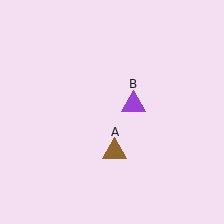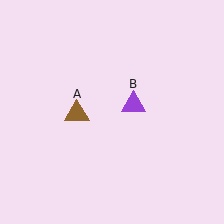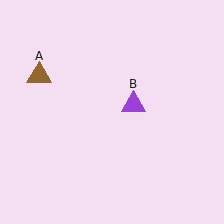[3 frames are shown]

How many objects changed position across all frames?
1 object changed position: brown triangle (object A).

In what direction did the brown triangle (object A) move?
The brown triangle (object A) moved up and to the left.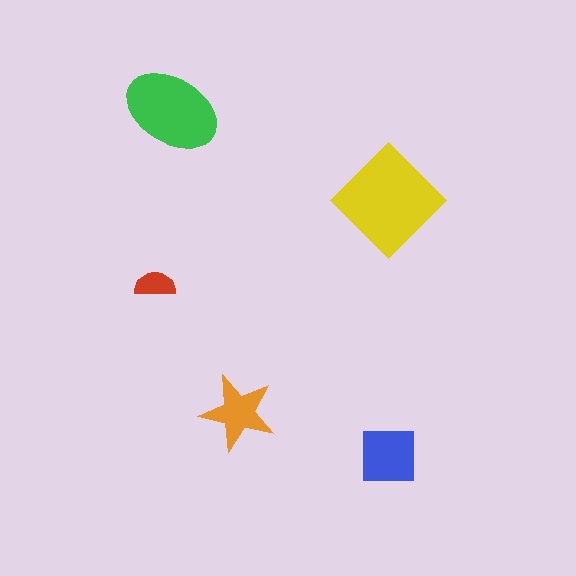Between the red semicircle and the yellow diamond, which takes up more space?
The yellow diamond.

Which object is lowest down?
The blue square is bottommost.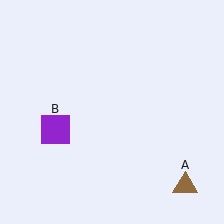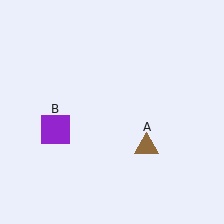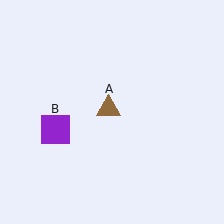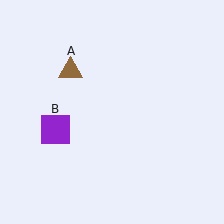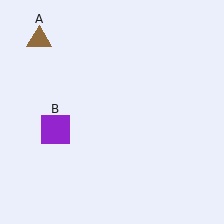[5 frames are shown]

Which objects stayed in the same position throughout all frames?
Purple square (object B) remained stationary.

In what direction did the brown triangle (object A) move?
The brown triangle (object A) moved up and to the left.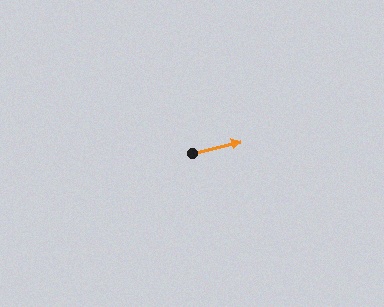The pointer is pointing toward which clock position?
Roughly 3 o'clock.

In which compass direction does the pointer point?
East.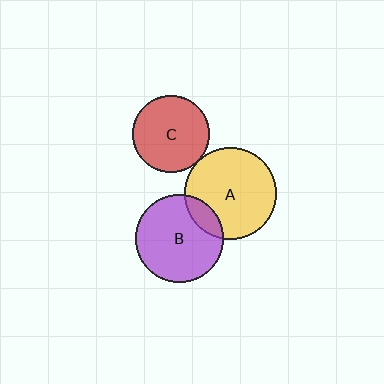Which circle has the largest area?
Circle A (yellow).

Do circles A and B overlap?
Yes.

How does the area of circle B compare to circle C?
Approximately 1.3 times.